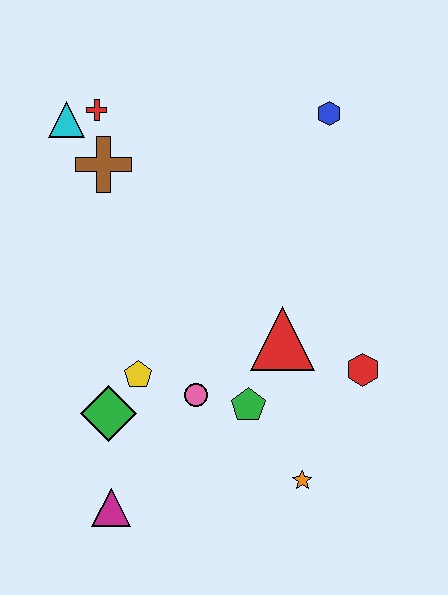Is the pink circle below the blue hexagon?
Yes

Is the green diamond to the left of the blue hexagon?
Yes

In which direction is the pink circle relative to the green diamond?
The pink circle is to the right of the green diamond.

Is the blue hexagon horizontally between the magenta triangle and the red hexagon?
Yes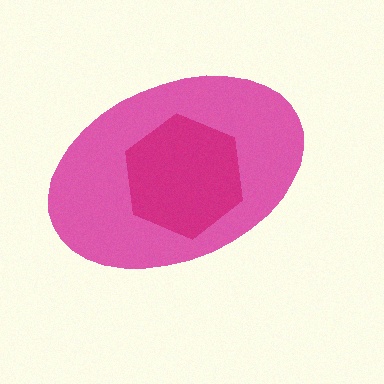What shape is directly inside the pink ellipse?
The magenta hexagon.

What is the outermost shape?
The pink ellipse.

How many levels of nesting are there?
2.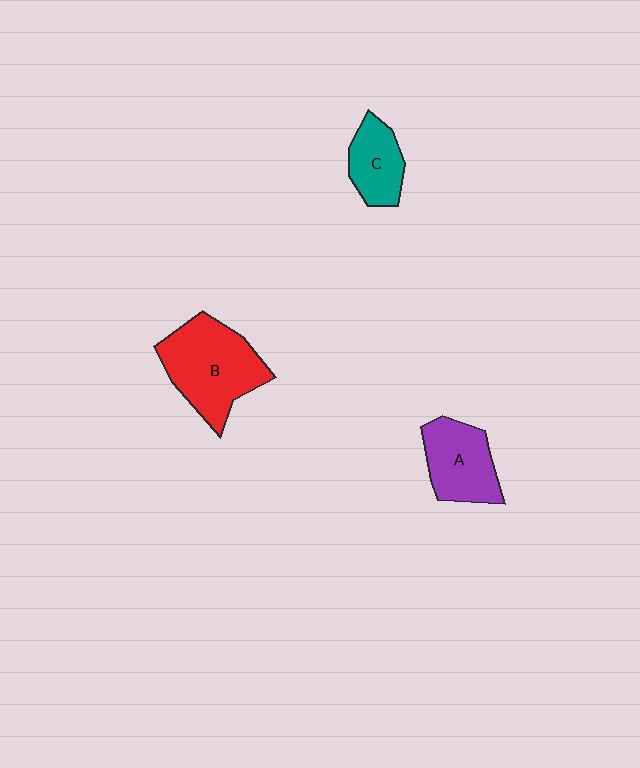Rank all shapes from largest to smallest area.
From largest to smallest: B (red), A (purple), C (teal).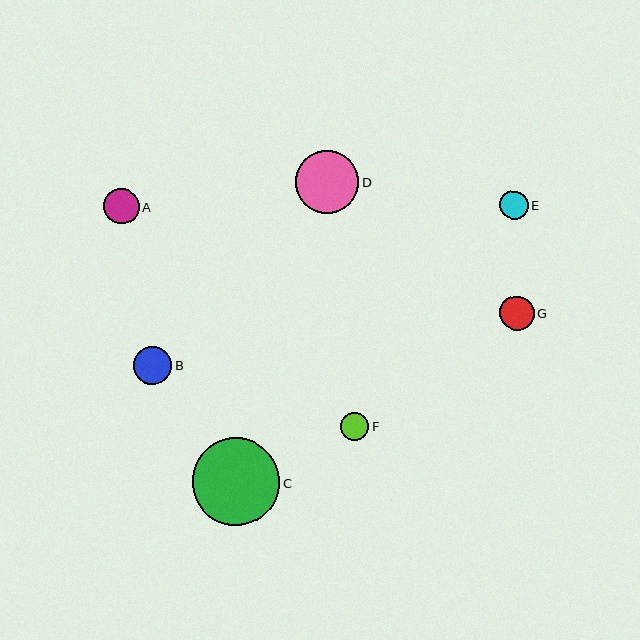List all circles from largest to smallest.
From largest to smallest: C, D, B, A, G, E, F.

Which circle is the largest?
Circle C is the largest with a size of approximately 88 pixels.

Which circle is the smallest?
Circle F is the smallest with a size of approximately 28 pixels.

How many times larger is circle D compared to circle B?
Circle D is approximately 1.7 times the size of circle B.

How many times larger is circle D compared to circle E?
Circle D is approximately 2.3 times the size of circle E.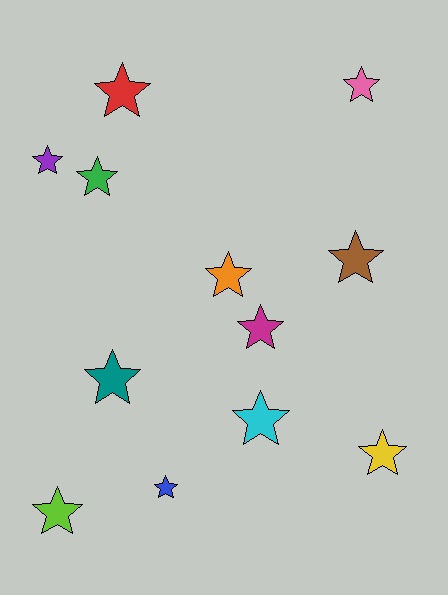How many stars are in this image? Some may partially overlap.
There are 12 stars.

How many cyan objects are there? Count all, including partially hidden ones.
There is 1 cyan object.